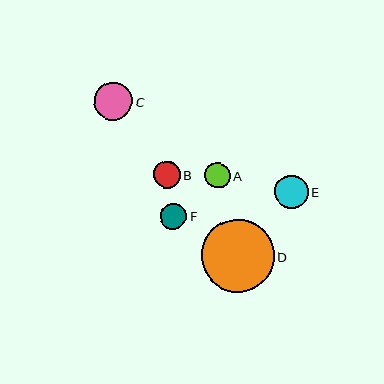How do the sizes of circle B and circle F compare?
Circle B and circle F are approximately the same size.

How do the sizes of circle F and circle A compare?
Circle F and circle A are approximately the same size.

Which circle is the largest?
Circle D is the largest with a size of approximately 73 pixels.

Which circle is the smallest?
Circle A is the smallest with a size of approximately 25 pixels.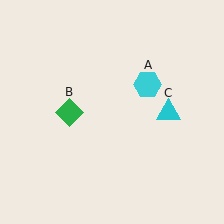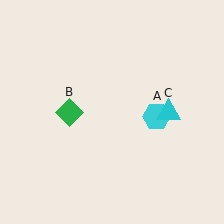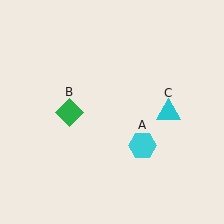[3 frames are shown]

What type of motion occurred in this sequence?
The cyan hexagon (object A) rotated clockwise around the center of the scene.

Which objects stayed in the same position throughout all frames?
Green diamond (object B) and cyan triangle (object C) remained stationary.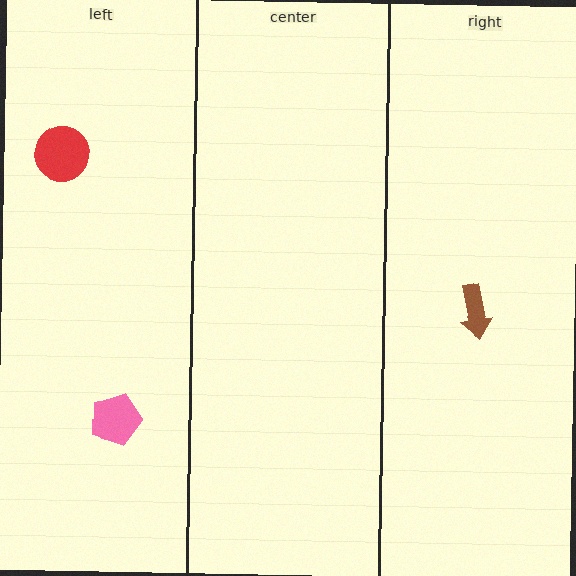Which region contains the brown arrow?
The right region.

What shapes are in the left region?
The pink pentagon, the red circle.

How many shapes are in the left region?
2.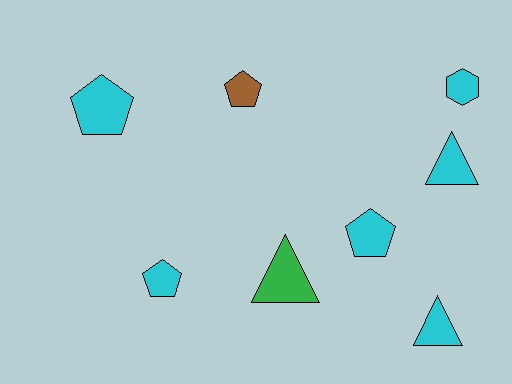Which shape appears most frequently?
Pentagon, with 4 objects.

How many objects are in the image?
There are 8 objects.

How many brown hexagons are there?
There are no brown hexagons.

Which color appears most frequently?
Cyan, with 6 objects.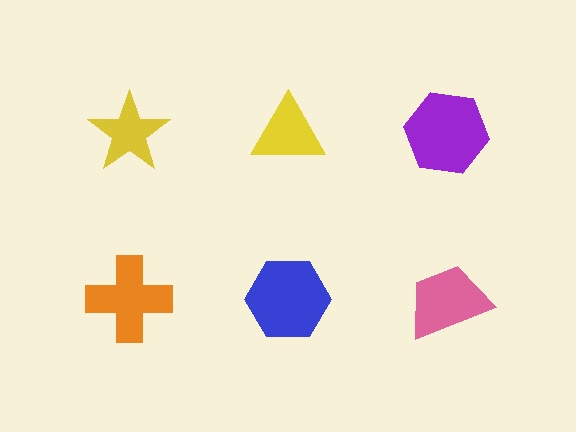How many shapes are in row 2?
3 shapes.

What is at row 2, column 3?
A pink trapezoid.